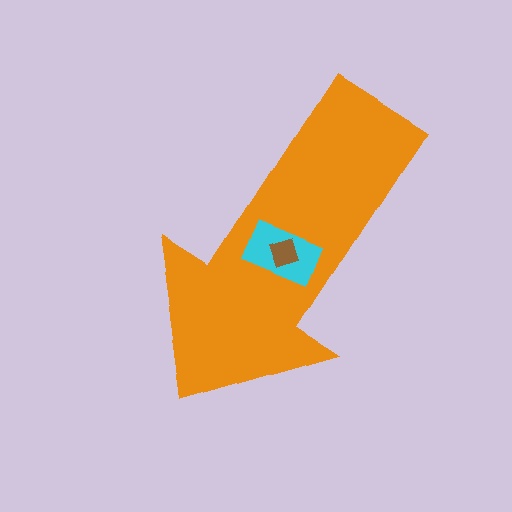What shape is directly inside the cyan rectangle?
The brown square.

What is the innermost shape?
The brown square.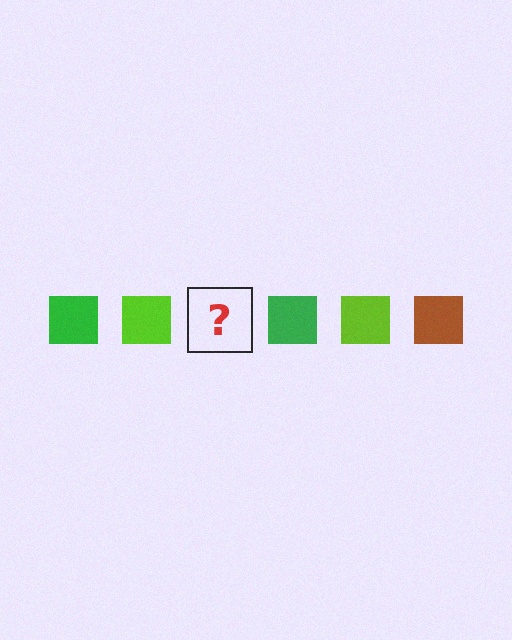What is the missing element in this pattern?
The missing element is a brown square.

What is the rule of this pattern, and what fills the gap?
The rule is that the pattern cycles through green, lime, brown squares. The gap should be filled with a brown square.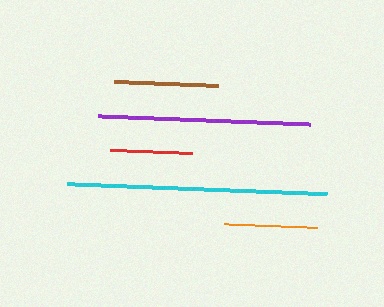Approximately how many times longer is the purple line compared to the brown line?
The purple line is approximately 2.0 times the length of the brown line.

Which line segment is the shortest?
The red line is the shortest at approximately 82 pixels.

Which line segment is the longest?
The cyan line is the longest at approximately 260 pixels.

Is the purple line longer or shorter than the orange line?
The purple line is longer than the orange line.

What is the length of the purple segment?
The purple segment is approximately 212 pixels long.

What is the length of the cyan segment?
The cyan segment is approximately 260 pixels long.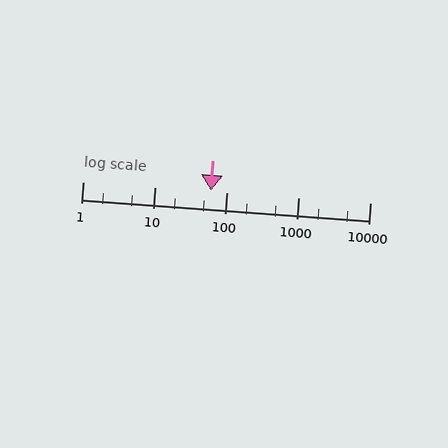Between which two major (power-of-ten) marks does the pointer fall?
The pointer is between 10 and 100.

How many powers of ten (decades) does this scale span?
The scale spans 4 decades, from 1 to 10000.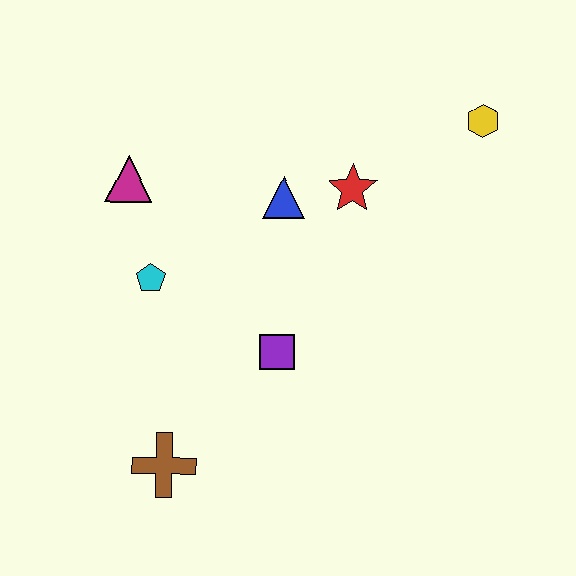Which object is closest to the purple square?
The cyan pentagon is closest to the purple square.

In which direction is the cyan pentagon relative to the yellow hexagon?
The cyan pentagon is to the left of the yellow hexagon.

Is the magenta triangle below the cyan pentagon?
No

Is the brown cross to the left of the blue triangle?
Yes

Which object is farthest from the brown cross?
The yellow hexagon is farthest from the brown cross.